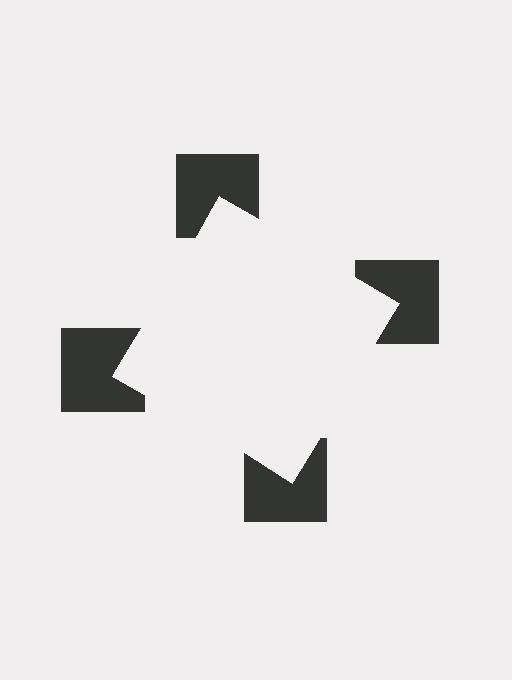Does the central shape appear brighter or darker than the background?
It typically appears slightly brighter than the background, even though no actual brightness change is drawn.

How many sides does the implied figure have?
4 sides.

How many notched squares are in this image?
There are 4 — one at each vertex of the illusory square.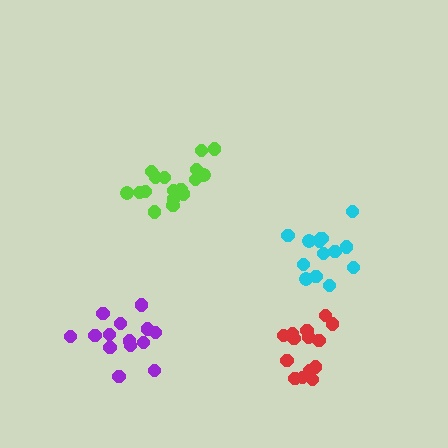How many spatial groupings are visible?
There are 4 spatial groupings.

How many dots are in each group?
Group 1: 18 dots, Group 2: 14 dots, Group 3: 14 dots, Group 4: 14 dots (60 total).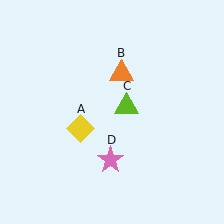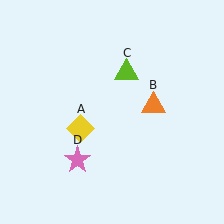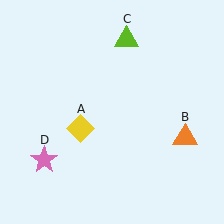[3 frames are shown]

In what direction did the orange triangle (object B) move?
The orange triangle (object B) moved down and to the right.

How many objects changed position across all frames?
3 objects changed position: orange triangle (object B), lime triangle (object C), pink star (object D).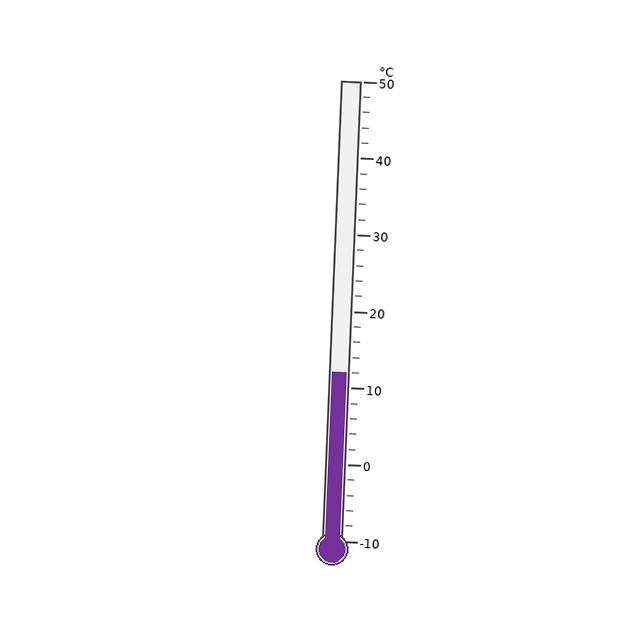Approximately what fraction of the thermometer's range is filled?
The thermometer is filled to approximately 35% of its range.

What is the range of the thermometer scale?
The thermometer scale ranges from -10°C to 50°C.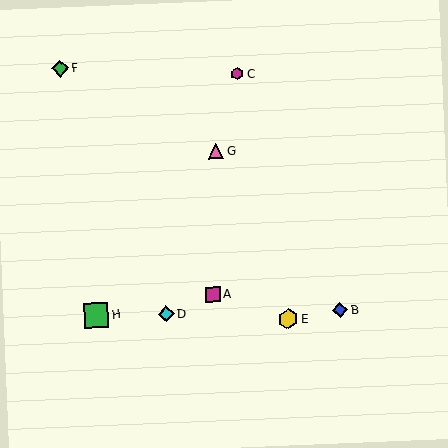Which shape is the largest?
The green square (labeled H) is the largest.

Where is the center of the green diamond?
The center of the green diamond is at (60, 68).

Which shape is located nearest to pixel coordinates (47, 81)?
The green diamond (labeled F) at (60, 68) is nearest to that location.